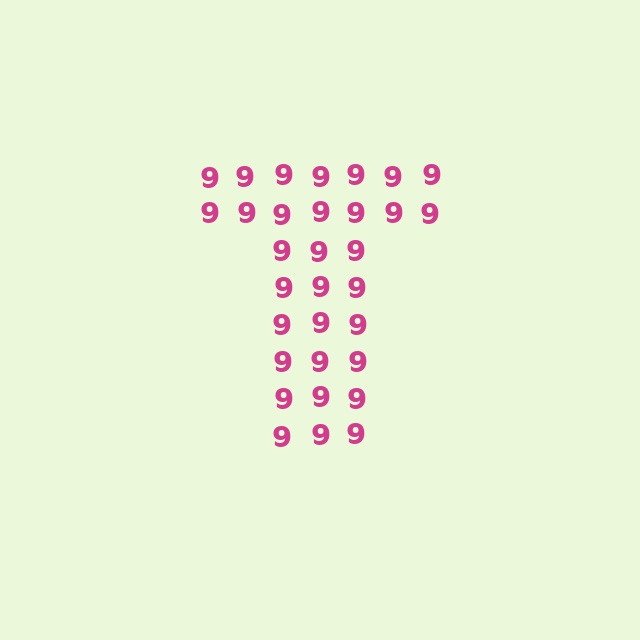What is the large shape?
The large shape is the letter T.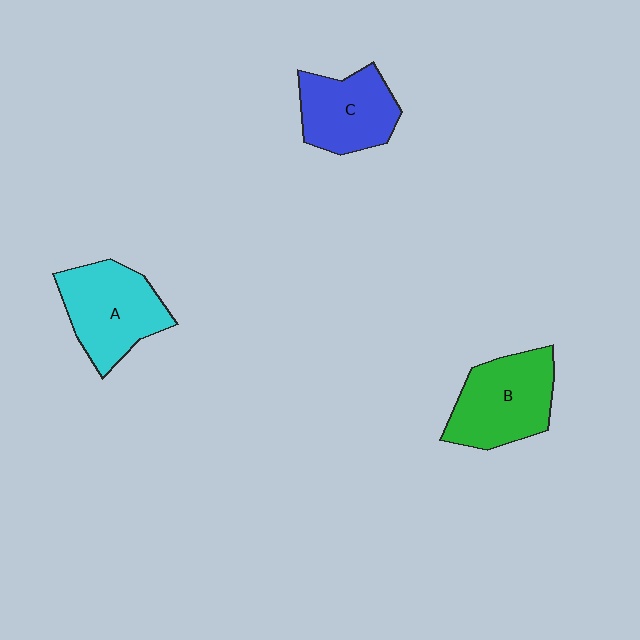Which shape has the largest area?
Shape A (cyan).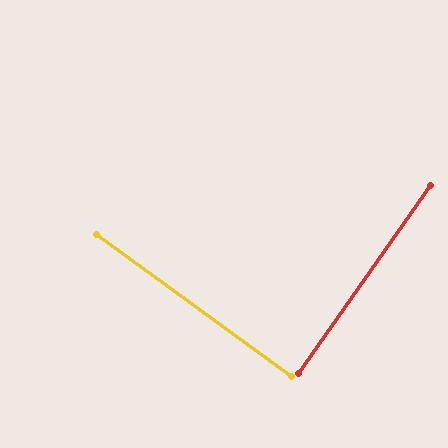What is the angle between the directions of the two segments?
Approximately 89 degrees.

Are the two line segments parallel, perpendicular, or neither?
Perpendicular — they meet at approximately 89°.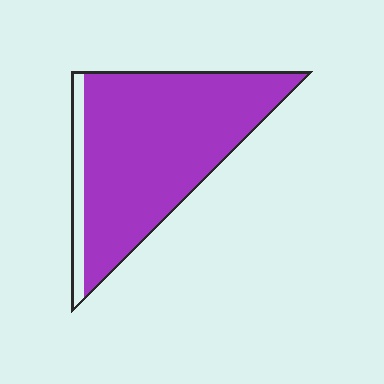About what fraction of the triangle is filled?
About nine tenths (9/10).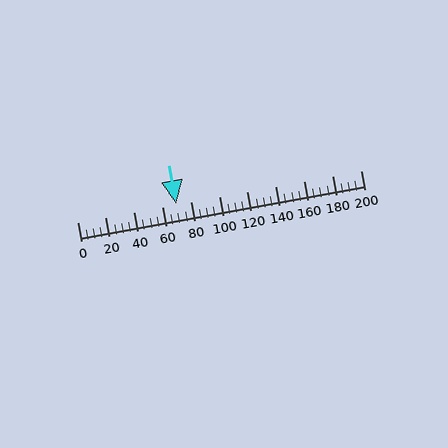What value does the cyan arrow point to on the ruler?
The cyan arrow points to approximately 70.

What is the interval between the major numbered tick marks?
The major tick marks are spaced 20 units apart.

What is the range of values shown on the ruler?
The ruler shows values from 0 to 200.